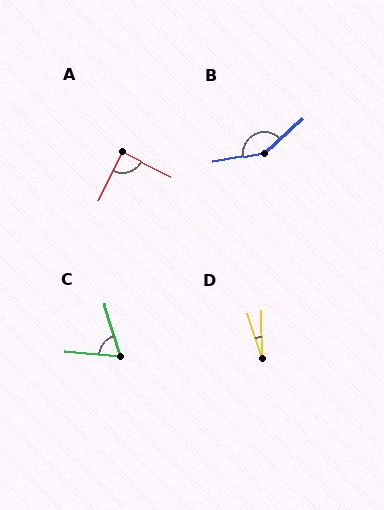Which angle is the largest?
B, at approximately 148 degrees.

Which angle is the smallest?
D, at approximately 17 degrees.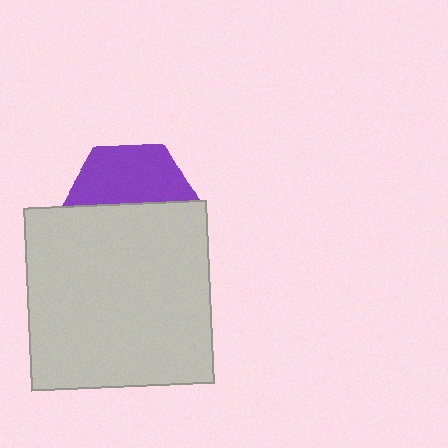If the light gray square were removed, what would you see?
You would see the complete purple hexagon.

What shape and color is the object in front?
The object in front is a light gray square.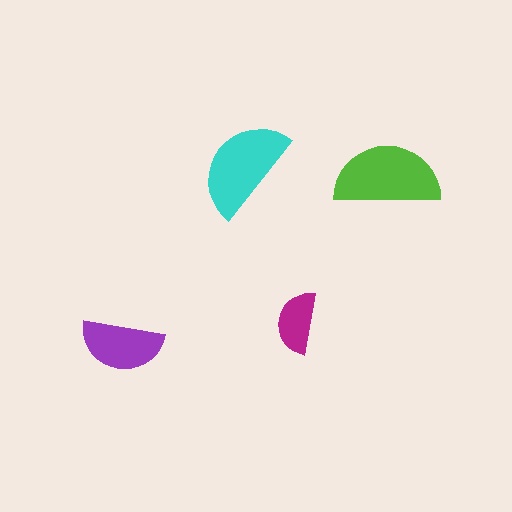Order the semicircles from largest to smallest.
the lime one, the cyan one, the purple one, the magenta one.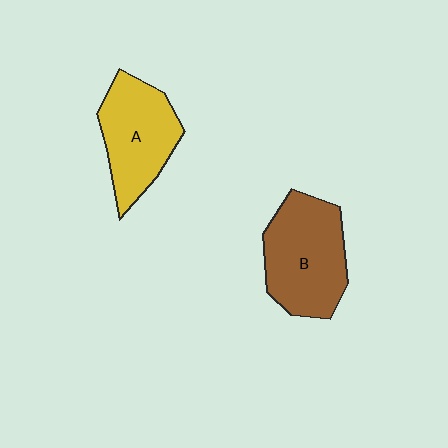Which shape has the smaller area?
Shape A (yellow).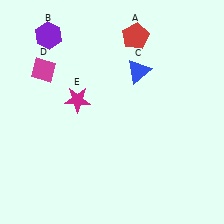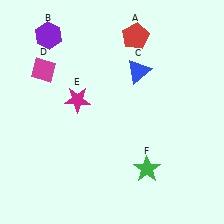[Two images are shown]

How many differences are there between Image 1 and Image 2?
There is 1 difference between the two images.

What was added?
A green star (F) was added in Image 2.